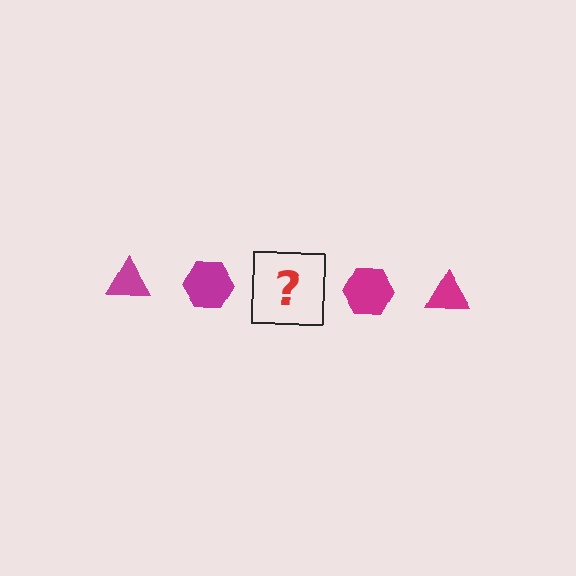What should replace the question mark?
The question mark should be replaced with a magenta triangle.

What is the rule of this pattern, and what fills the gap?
The rule is that the pattern cycles through triangle, hexagon shapes in magenta. The gap should be filled with a magenta triangle.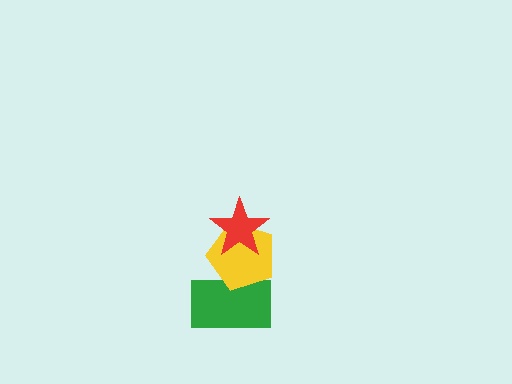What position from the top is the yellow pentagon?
The yellow pentagon is 2nd from the top.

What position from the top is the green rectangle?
The green rectangle is 3rd from the top.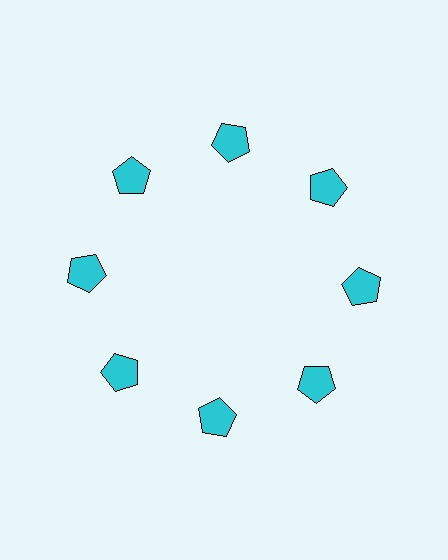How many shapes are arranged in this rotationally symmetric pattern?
There are 8 shapes, arranged in 8 groups of 1.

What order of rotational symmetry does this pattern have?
This pattern has 8-fold rotational symmetry.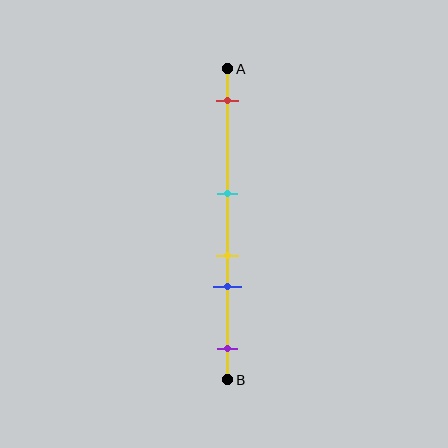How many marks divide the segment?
There are 5 marks dividing the segment.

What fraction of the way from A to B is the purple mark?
The purple mark is approximately 90% (0.9) of the way from A to B.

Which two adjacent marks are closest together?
The yellow and blue marks are the closest adjacent pair.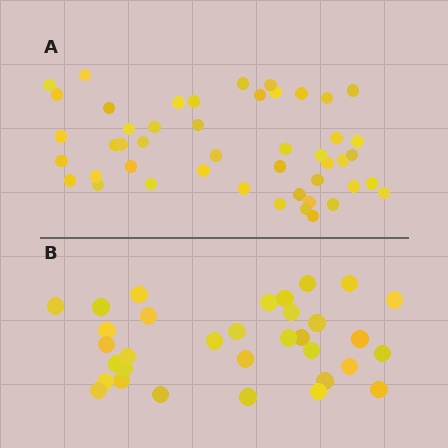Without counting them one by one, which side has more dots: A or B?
Region A (the top region) has more dots.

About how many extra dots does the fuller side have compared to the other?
Region A has approximately 15 more dots than region B.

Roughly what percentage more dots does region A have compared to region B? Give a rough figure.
About 40% more.